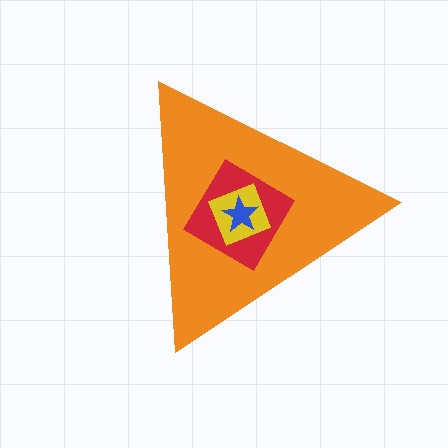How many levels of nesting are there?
4.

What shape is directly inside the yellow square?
The blue star.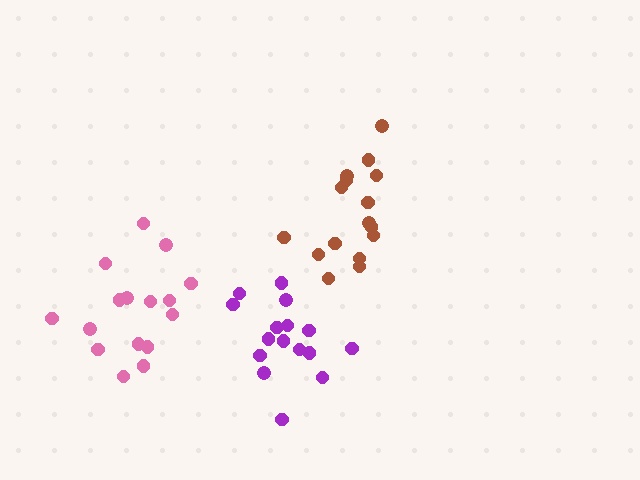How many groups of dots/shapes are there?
There are 3 groups.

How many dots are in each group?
Group 1: 16 dots, Group 2: 16 dots, Group 3: 16 dots (48 total).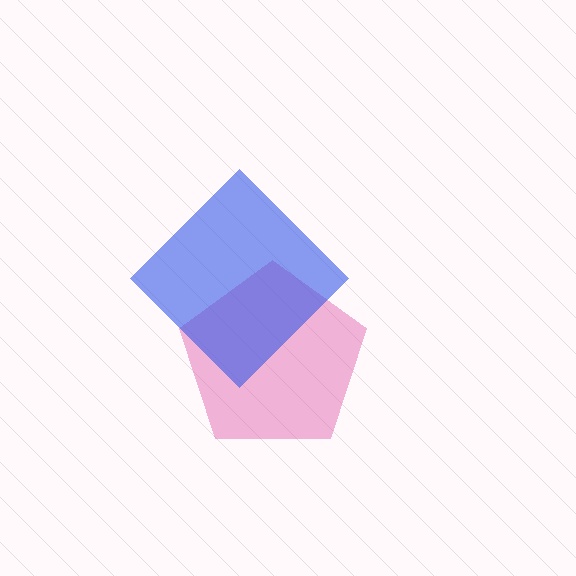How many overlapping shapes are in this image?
There are 2 overlapping shapes in the image.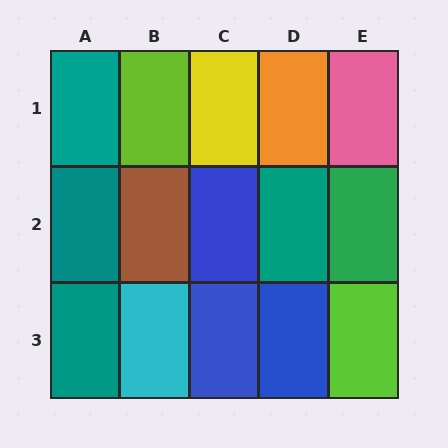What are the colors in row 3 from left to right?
Teal, cyan, blue, blue, lime.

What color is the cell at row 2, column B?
Brown.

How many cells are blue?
3 cells are blue.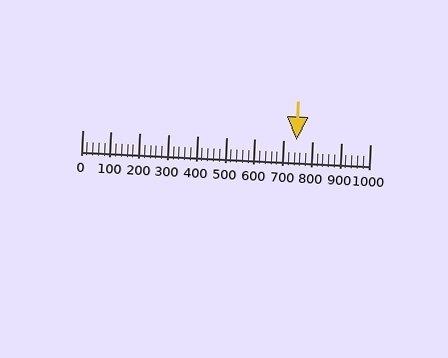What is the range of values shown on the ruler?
The ruler shows values from 0 to 1000.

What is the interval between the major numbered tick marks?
The major tick marks are spaced 100 units apart.